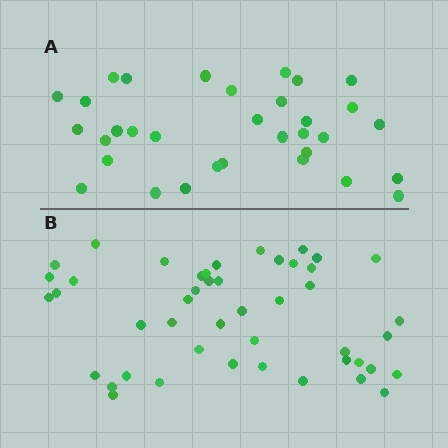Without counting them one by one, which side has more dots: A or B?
Region B (the bottom region) has more dots.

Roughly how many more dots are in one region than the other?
Region B has approximately 15 more dots than region A.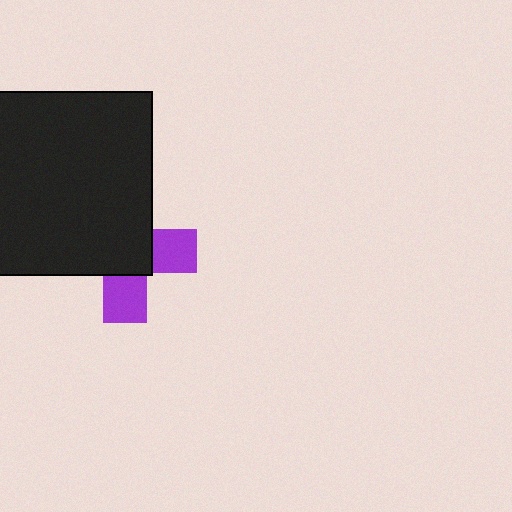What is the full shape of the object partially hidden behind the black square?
The partially hidden object is a purple cross.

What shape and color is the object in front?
The object in front is a black square.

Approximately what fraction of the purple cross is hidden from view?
Roughly 62% of the purple cross is hidden behind the black square.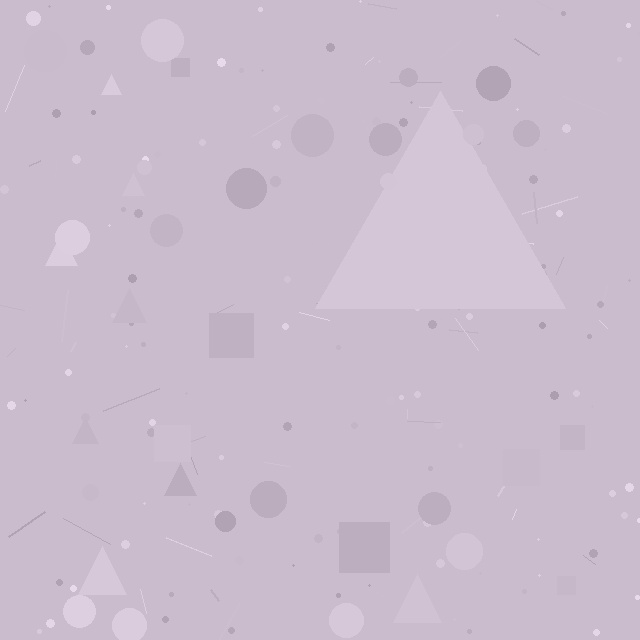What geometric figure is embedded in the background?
A triangle is embedded in the background.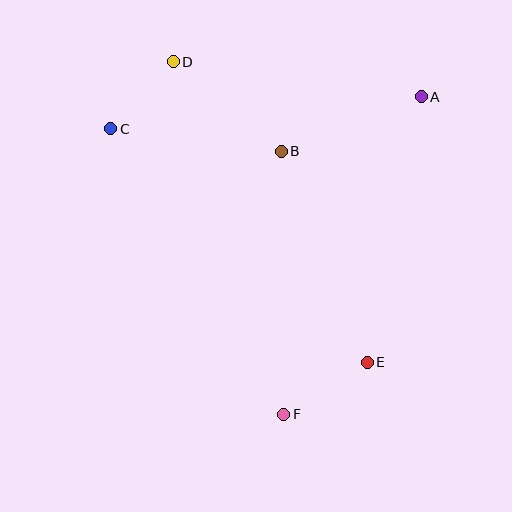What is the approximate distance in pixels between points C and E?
The distance between C and E is approximately 347 pixels.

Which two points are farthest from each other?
Points D and F are farthest from each other.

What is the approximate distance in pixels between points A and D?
The distance between A and D is approximately 250 pixels.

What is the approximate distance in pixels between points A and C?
The distance between A and C is approximately 312 pixels.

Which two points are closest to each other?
Points C and D are closest to each other.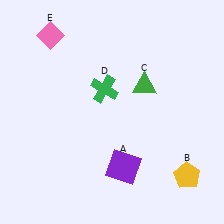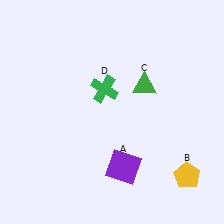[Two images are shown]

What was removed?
The pink diamond (E) was removed in Image 2.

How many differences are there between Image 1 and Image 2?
There is 1 difference between the two images.